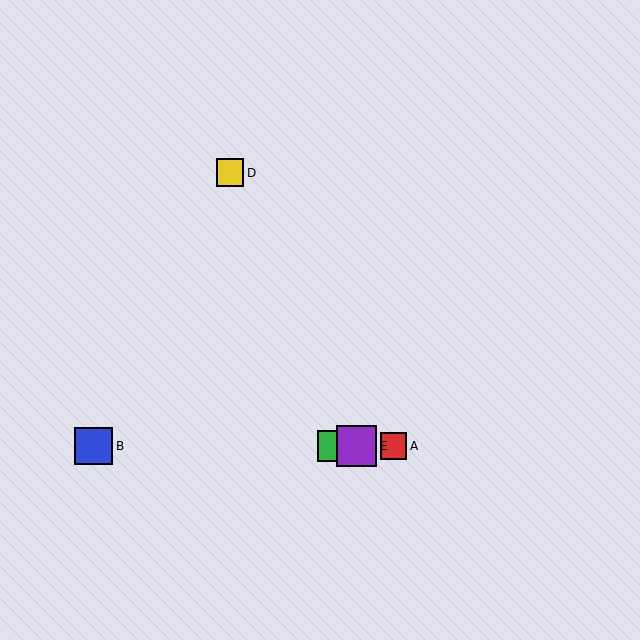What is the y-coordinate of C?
Object C is at y≈446.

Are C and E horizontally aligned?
Yes, both are at y≈446.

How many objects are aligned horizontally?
4 objects (A, B, C, E) are aligned horizontally.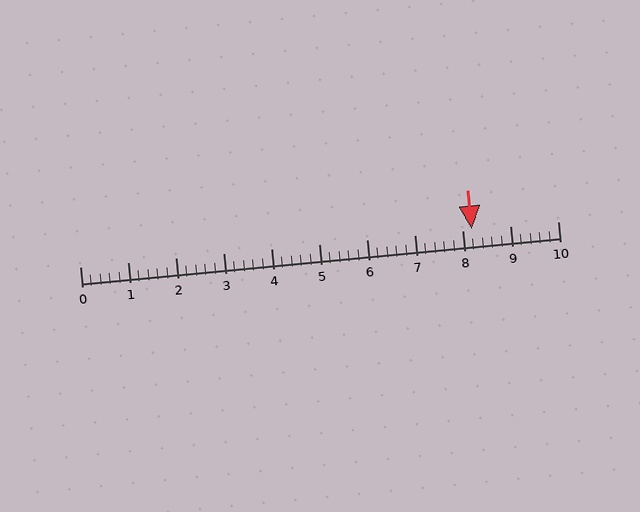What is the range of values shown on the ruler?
The ruler shows values from 0 to 10.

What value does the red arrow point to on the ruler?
The red arrow points to approximately 8.2.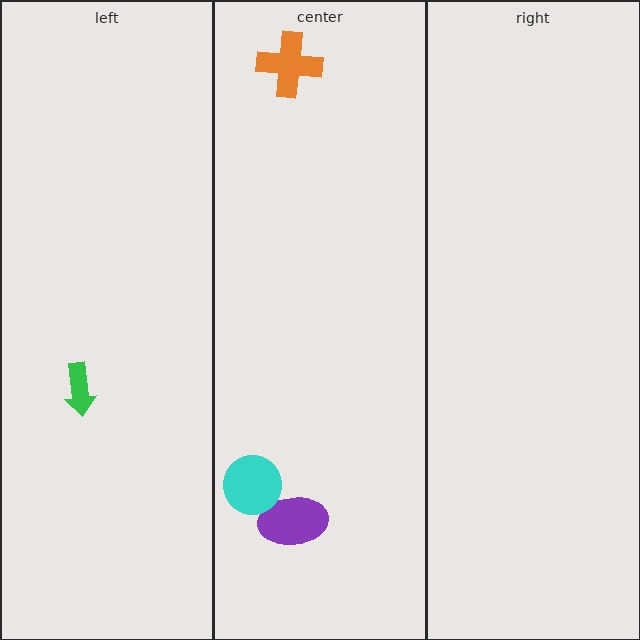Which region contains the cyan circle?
The center region.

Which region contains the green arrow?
The left region.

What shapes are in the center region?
The orange cross, the purple ellipse, the cyan circle.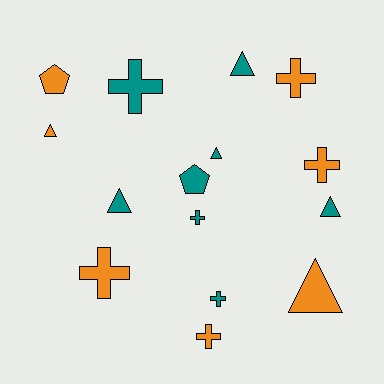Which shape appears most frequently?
Cross, with 7 objects.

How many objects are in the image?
There are 15 objects.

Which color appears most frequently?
Teal, with 8 objects.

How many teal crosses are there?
There are 3 teal crosses.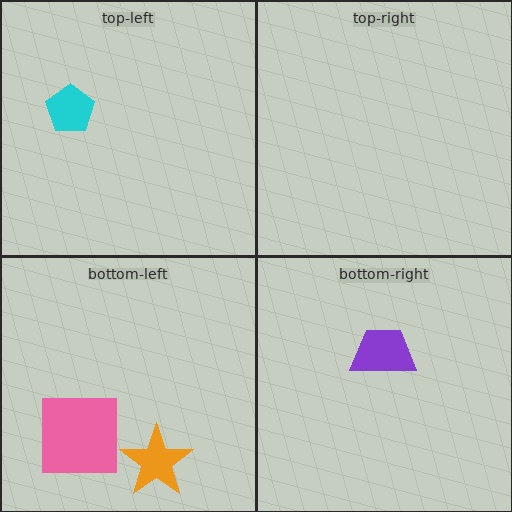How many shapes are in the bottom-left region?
2.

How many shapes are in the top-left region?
1.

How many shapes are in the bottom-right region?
1.